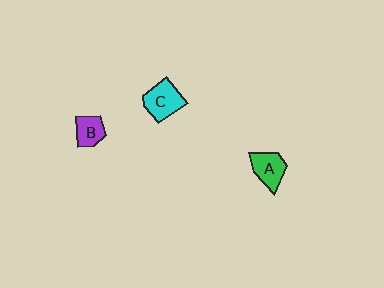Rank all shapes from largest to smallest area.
From largest to smallest: C (cyan), A (green), B (purple).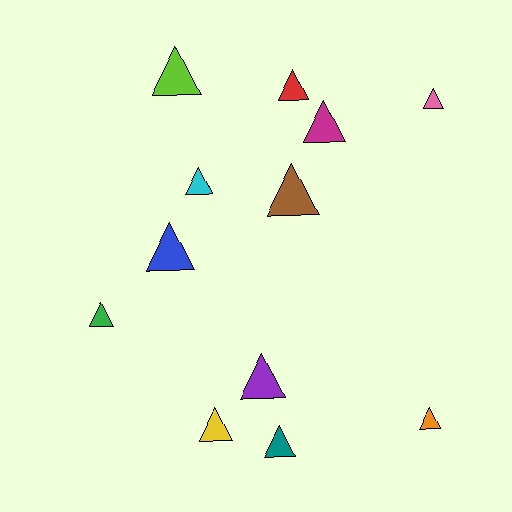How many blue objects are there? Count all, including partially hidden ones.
There is 1 blue object.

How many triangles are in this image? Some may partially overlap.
There are 12 triangles.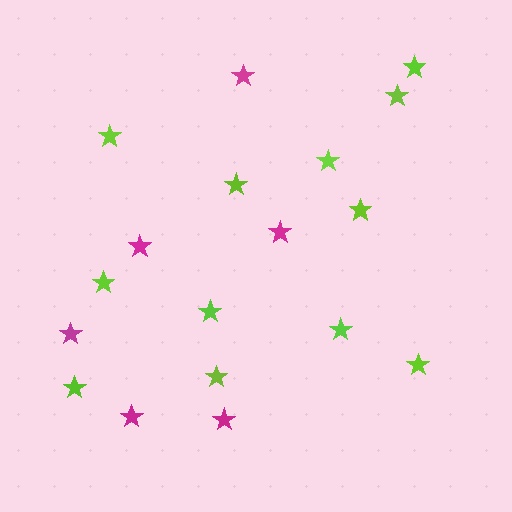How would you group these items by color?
There are 2 groups: one group of lime stars (12) and one group of magenta stars (6).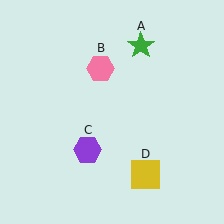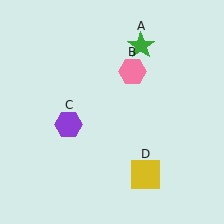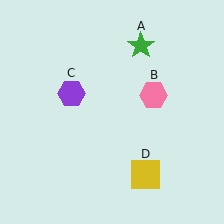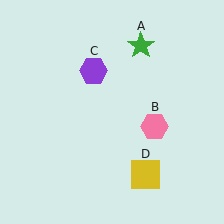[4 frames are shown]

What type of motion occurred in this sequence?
The pink hexagon (object B), purple hexagon (object C) rotated clockwise around the center of the scene.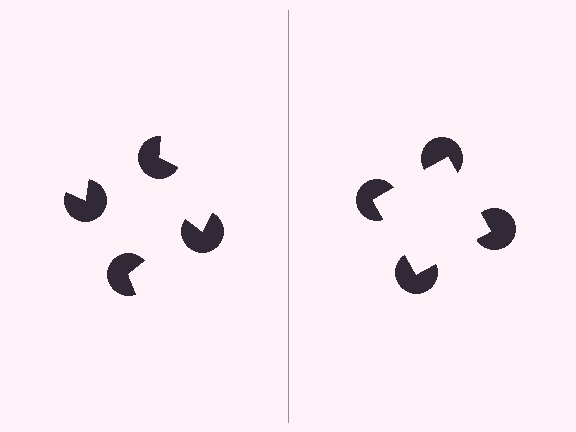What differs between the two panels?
The pac-man discs are positioned identically on both sides; only the wedge orientations differ. On the right they align to a square; on the left they are misaligned.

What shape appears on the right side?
An illusory square.